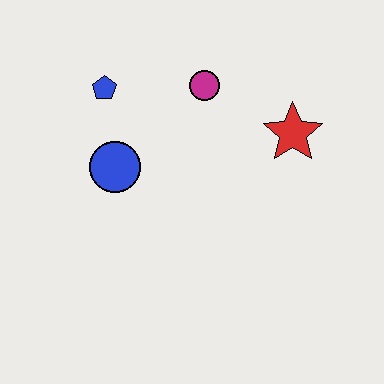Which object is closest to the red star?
The magenta circle is closest to the red star.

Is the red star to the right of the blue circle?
Yes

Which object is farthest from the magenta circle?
The blue circle is farthest from the magenta circle.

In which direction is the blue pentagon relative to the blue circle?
The blue pentagon is above the blue circle.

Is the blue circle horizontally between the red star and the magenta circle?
No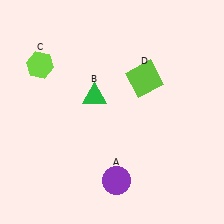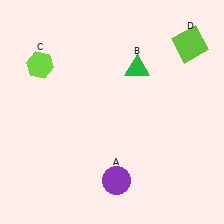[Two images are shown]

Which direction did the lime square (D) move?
The lime square (D) moved right.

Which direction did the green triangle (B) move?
The green triangle (B) moved right.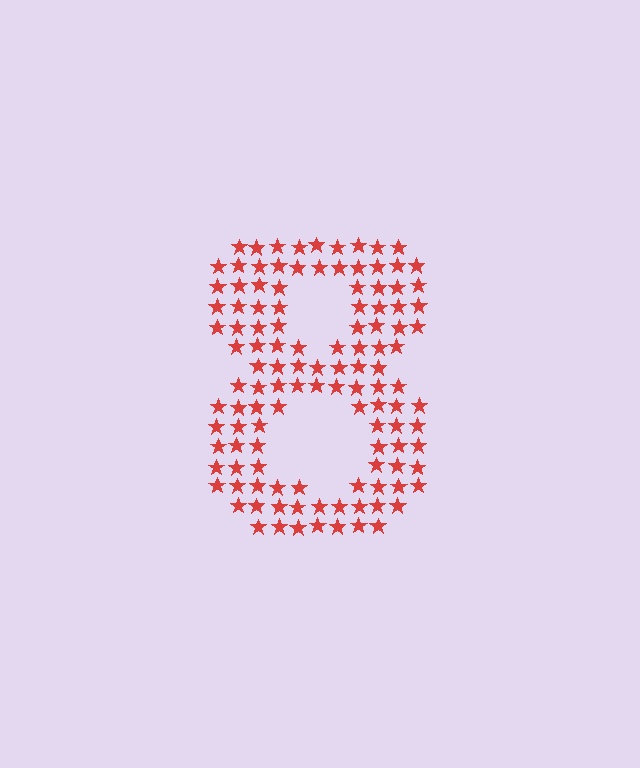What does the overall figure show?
The overall figure shows the digit 8.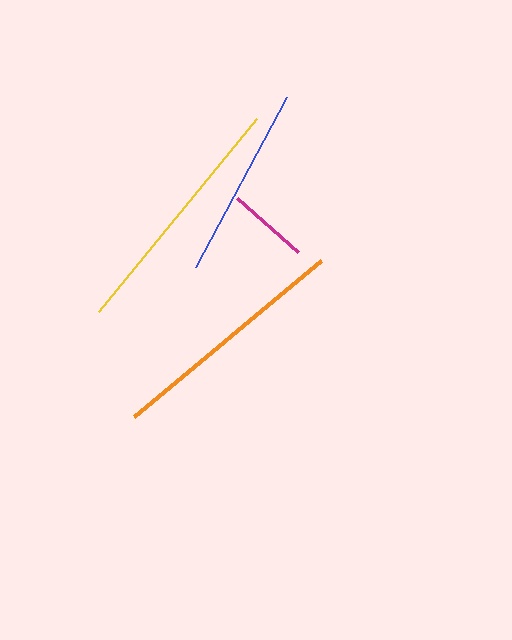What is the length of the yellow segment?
The yellow segment is approximately 249 pixels long.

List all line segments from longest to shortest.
From longest to shortest: yellow, orange, blue, magenta.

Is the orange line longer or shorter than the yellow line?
The yellow line is longer than the orange line.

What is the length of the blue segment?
The blue segment is approximately 193 pixels long.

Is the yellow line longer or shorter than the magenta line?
The yellow line is longer than the magenta line.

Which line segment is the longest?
The yellow line is the longest at approximately 249 pixels.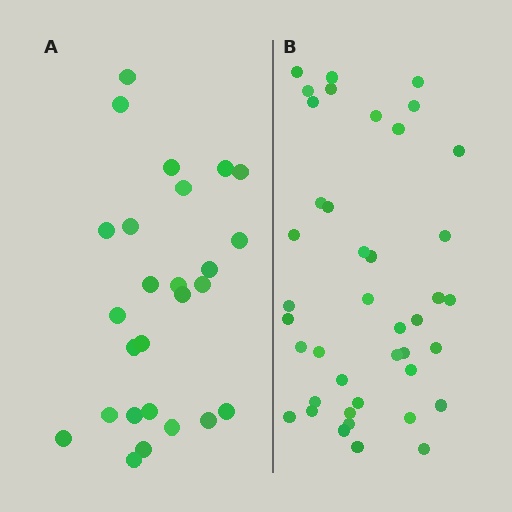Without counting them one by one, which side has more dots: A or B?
Region B (the right region) has more dots.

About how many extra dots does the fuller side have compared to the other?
Region B has approximately 15 more dots than region A.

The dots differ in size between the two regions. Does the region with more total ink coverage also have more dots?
No. Region A has more total ink coverage because its dots are larger, but region B actually contains more individual dots. Total area can be misleading — the number of items is what matters here.